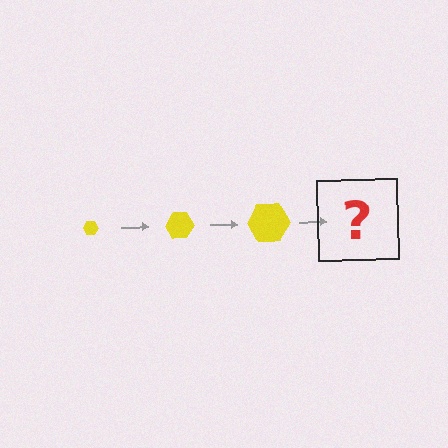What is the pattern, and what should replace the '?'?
The pattern is that the hexagon gets progressively larger each step. The '?' should be a yellow hexagon, larger than the previous one.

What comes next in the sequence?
The next element should be a yellow hexagon, larger than the previous one.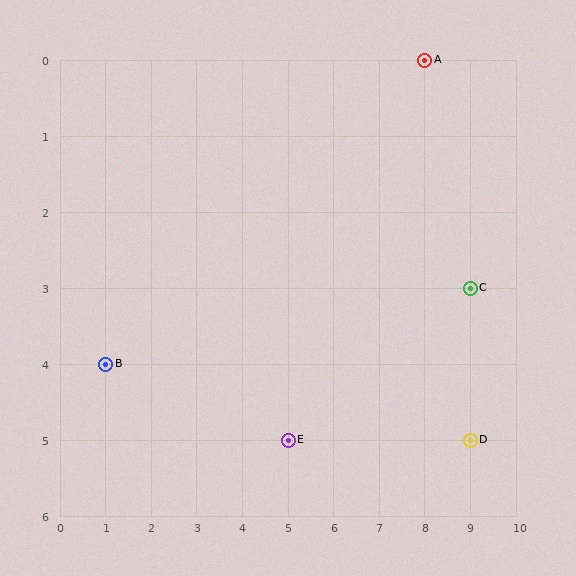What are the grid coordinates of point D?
Point D is at grid coordinates (9, 5).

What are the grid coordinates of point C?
Point C is at grid coordinates (9, 3).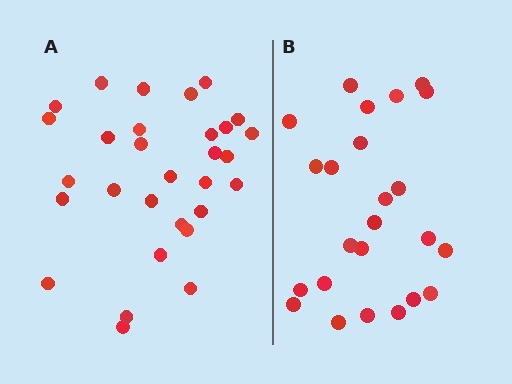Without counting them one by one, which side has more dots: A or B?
Region A (the left region) has more dots.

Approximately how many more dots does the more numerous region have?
Region A has about 6 more dots than region B.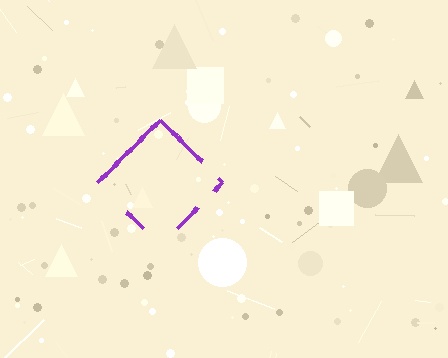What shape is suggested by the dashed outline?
The dashed outline suggests a diamond.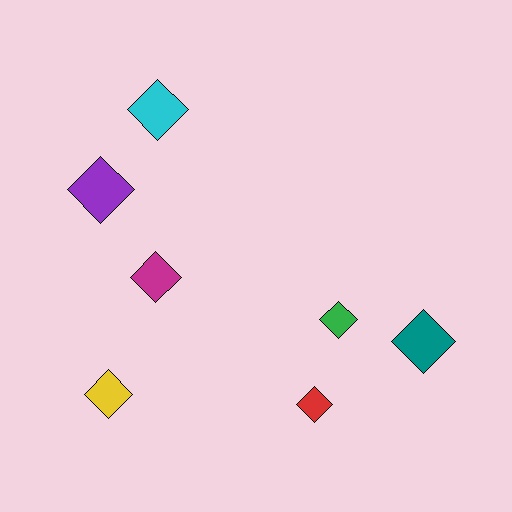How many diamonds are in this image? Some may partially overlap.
There are 7 diamonds.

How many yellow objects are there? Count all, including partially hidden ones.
There is 1 yellow object.